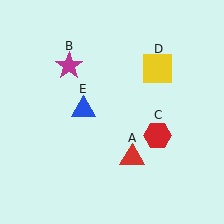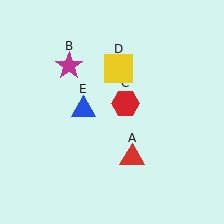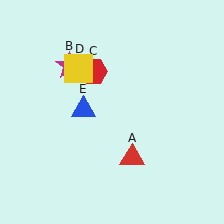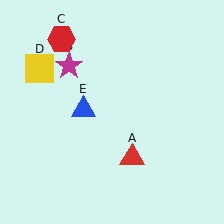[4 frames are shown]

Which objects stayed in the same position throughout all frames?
Red triangle (object A) and magenta star (object B) and blue triangle (object E) remained stationary.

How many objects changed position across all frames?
2 objects changed position: red hexagon (object C), yellow square (object D).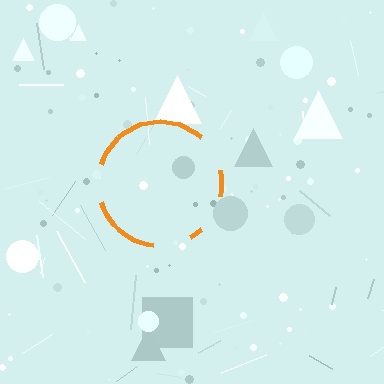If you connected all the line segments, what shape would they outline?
They would outline a circle.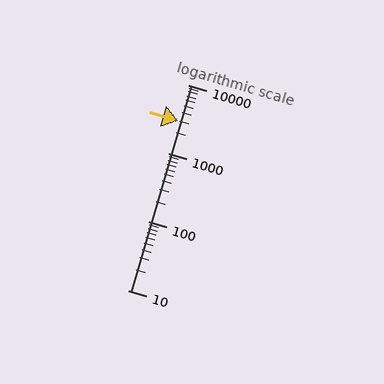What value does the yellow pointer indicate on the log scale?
The pointer indicates approximately 3000.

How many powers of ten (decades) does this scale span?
The scale spans 3 decades, from 10 to 10000.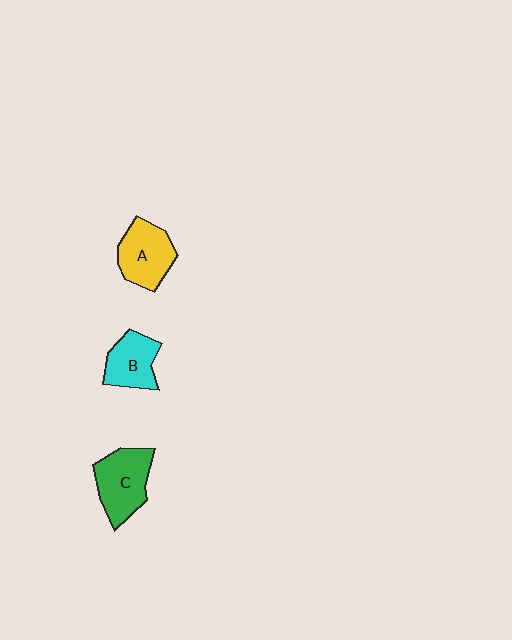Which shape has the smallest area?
Shape B (cyan).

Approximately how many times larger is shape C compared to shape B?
Approximately 1.3 times.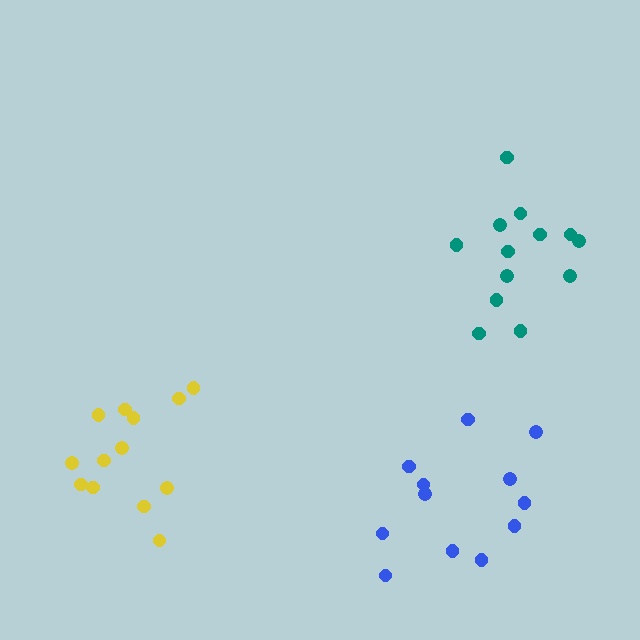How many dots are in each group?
Group 1: 13 dots, Group 2: 13 dots, Group 3: 12 dots (38 total).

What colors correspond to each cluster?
The clusters are colored: teal, yellow, blue.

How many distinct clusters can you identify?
There are 3 distinct clusters.